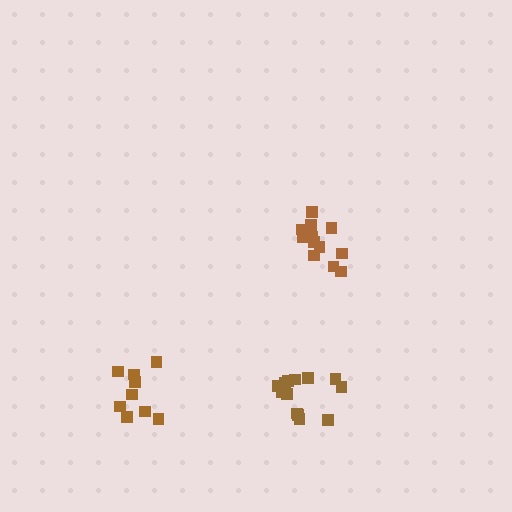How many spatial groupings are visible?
There are 3 spatial groupings.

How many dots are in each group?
Group 1: 13 dots, Group 2: 13 dots, Group 3: 9 dots (35 total).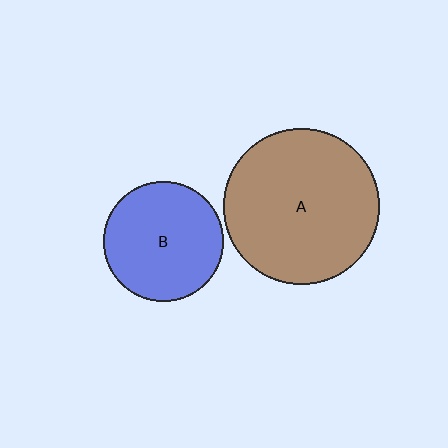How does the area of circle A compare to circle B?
Approximately 1.7 times.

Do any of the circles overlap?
No, none of the circles overlap.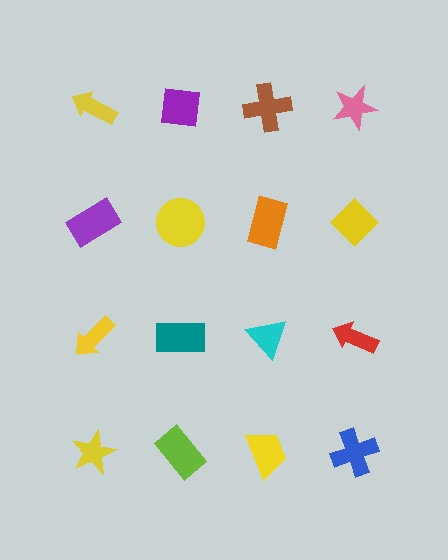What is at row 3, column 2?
A teal rectangle.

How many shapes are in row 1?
4 shapes.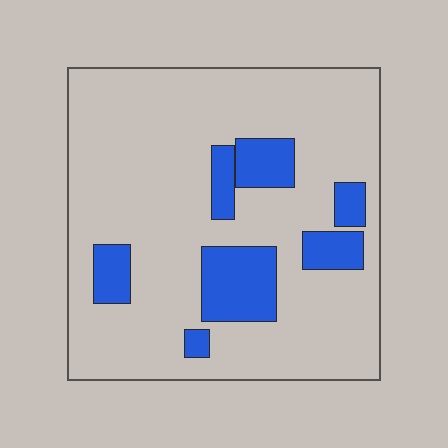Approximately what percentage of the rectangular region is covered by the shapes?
Approximately 20%.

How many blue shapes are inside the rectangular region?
7.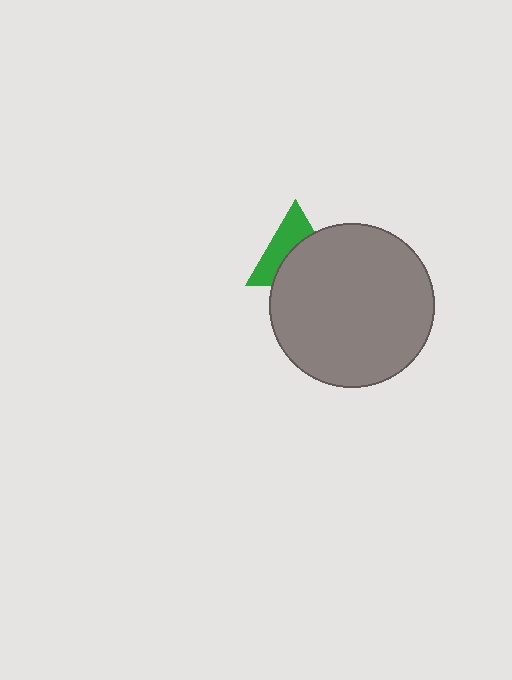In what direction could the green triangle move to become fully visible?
The green triangle could move toward the upper-left. That would shift it out from behind the gray circle entirely.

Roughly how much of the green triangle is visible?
About half of it is visible (roughly 47%).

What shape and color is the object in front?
The object in front is a gray circle.